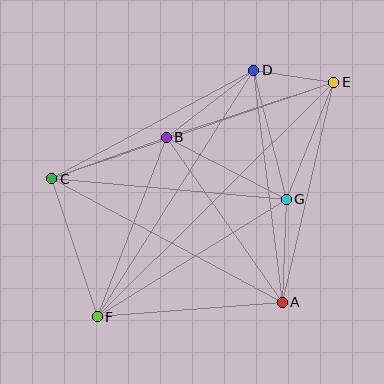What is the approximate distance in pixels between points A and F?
The distance between A and F is approximately 185 pixels.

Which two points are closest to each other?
Points D and E are closest to each other.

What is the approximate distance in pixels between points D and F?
The distance between D and F is approximately 292 pixels.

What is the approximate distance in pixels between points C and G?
The distance between C and G is approximately 235 pixels.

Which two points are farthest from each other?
Points E and F are farthest from each other.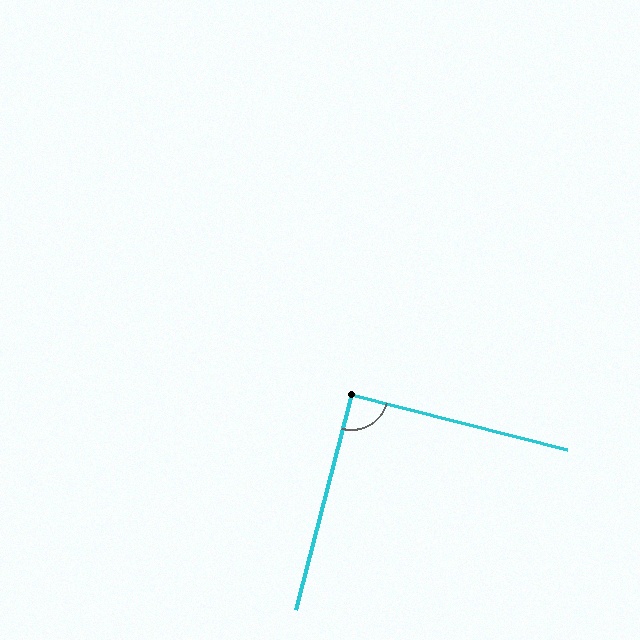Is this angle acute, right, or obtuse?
It is approximately a right angle.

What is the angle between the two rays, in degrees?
Approximately 90 degrees.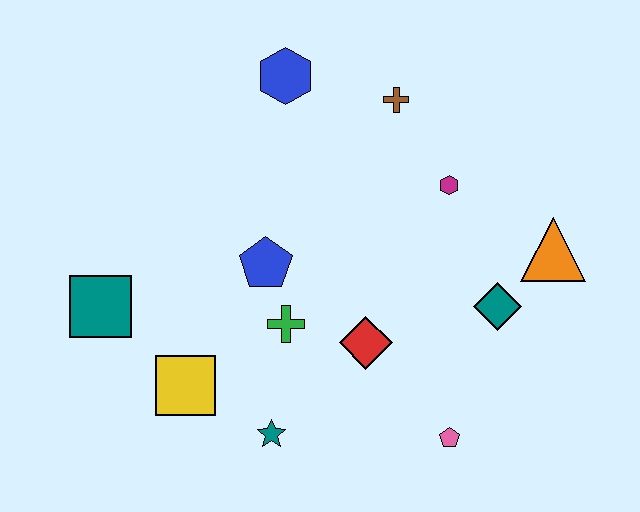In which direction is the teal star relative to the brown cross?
The teal star is below the brown cross.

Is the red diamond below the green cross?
Yes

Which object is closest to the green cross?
The blue pentagon is closest to the green cross.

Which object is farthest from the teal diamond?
The teal square is farthest from the teal diamond.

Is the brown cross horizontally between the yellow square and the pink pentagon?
Yes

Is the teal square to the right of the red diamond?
No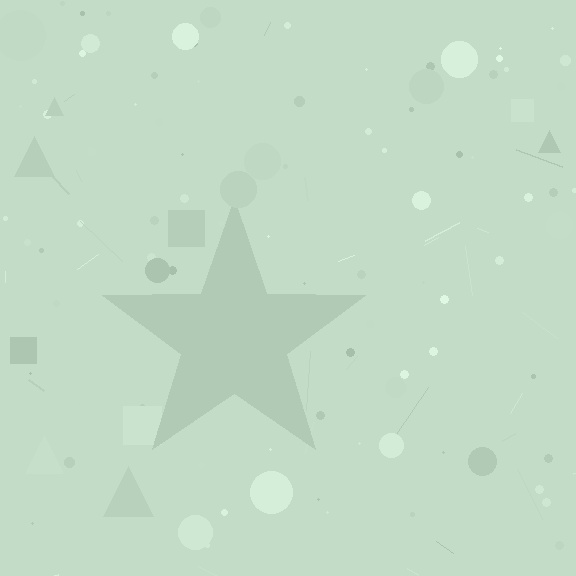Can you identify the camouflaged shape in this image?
The camouflaged shape is a star.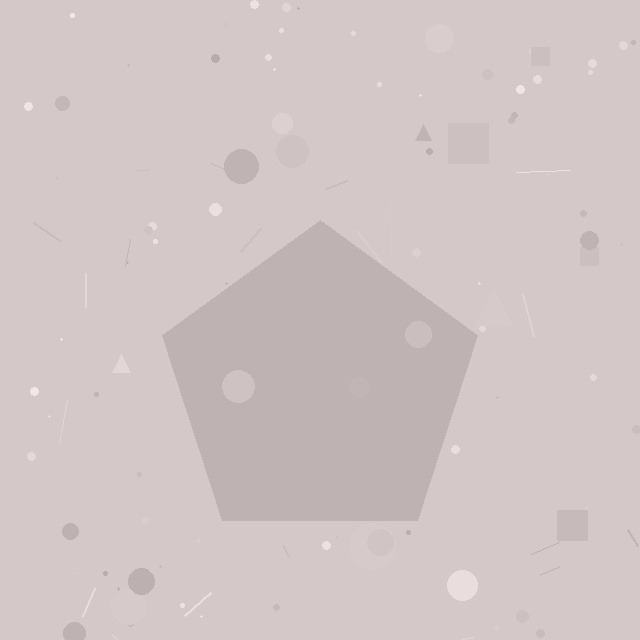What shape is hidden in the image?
A pentagon is hidden in the image.